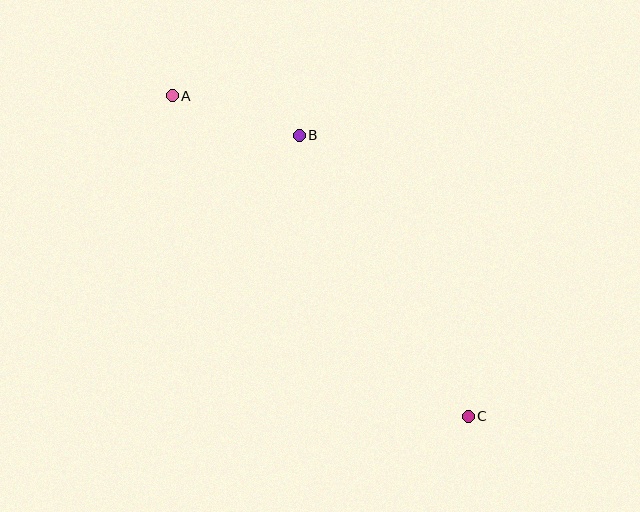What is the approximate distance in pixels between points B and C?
The distance between B and C is approximately 328 pixels.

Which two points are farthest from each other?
Points A and C are farthest from each other.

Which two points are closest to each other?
Points A and B are closest to each other.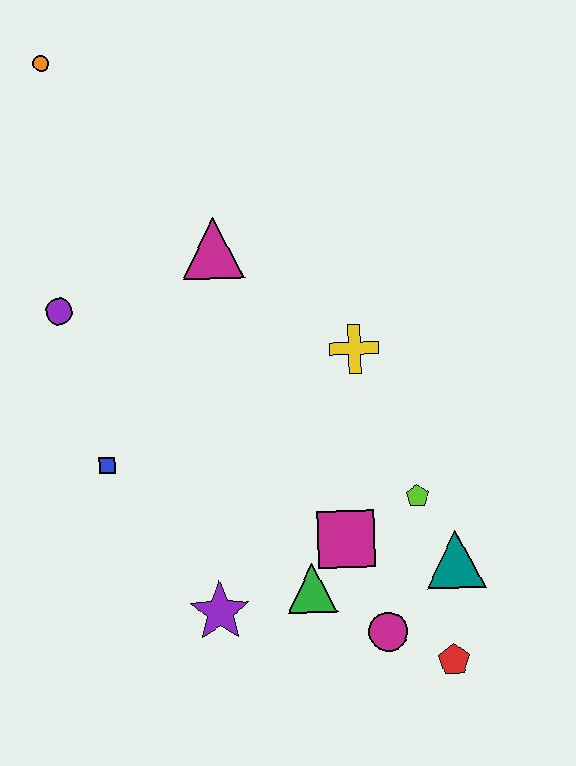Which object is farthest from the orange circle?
The red pentagon is farthest from the orange circle.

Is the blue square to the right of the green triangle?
No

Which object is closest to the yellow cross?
The lime pentagon is closest to the yellow cross.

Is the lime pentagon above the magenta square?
Yes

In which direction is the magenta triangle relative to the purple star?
The magenta triangle is above the purple star.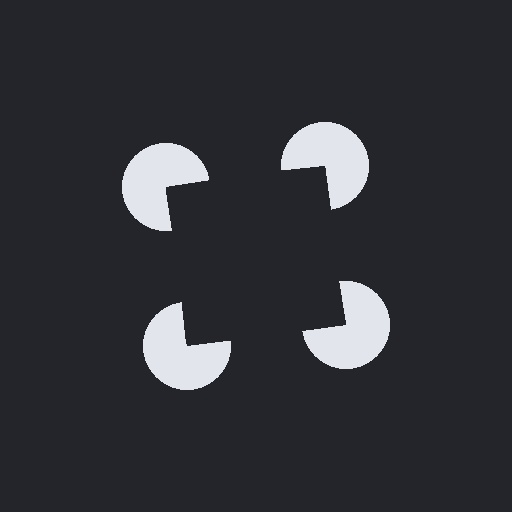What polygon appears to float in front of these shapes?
An illusory square — its edges are inferred from the aligned wedge cuts in the pac-man discs, not physically drawn.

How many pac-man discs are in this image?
There are 4 — one at each vertex of the illusory square.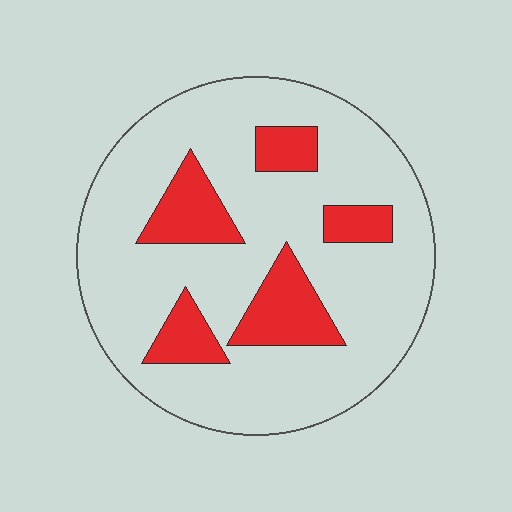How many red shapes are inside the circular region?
5.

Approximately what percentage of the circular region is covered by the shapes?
Approximately 20%.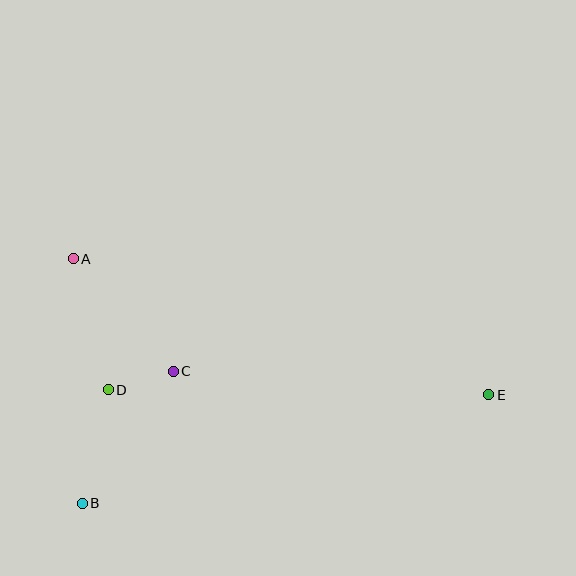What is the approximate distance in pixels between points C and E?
The distance between C and E is approximately 317 pixels.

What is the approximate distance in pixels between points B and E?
The distance between B and E is approximately 421 pixels.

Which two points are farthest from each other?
Points A and E are farthest from each other.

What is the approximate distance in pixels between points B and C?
The distance between B and C is approximately 160 pixels.